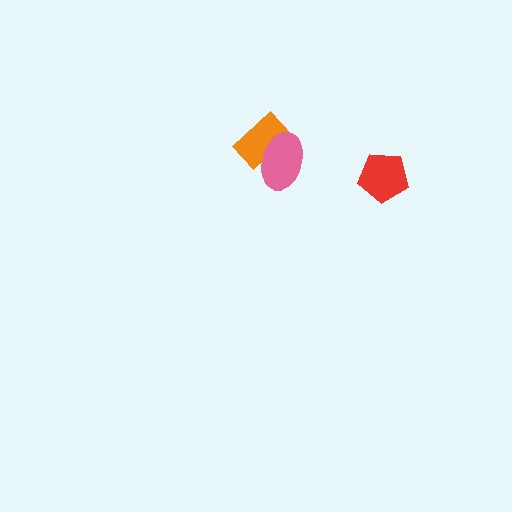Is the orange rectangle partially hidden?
Yes, it is partially covered by another shape.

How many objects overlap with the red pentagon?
0 objects overlap with the red pentagon.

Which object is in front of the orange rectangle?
The pink ellipse is in front of the orange rectangle.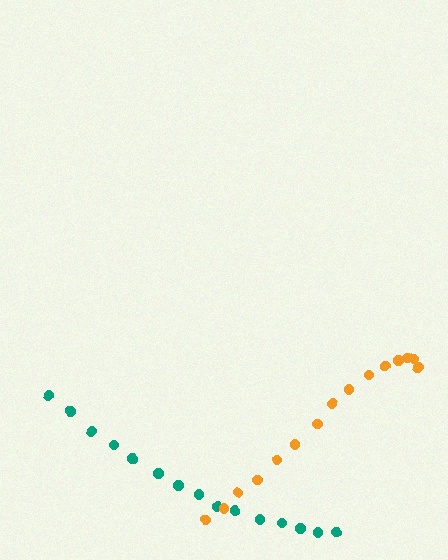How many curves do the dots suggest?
There are 2 distinct paths.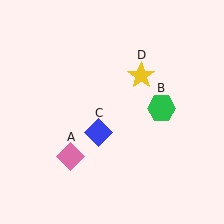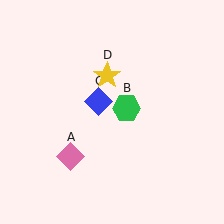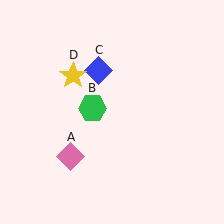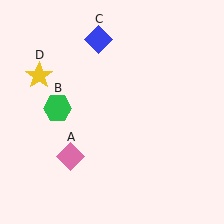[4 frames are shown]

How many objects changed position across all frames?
3 objects changed position: green hexagon (object B), blue diamond (object C), yellow star (object D).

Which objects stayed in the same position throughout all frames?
Pink diamond (object A) remained stationary.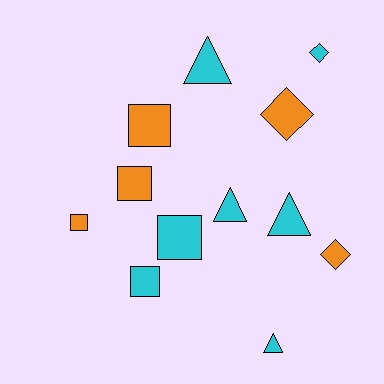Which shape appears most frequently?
Square, with 5 objects.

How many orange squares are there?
There are 3 orange squares.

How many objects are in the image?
There are 12 objects.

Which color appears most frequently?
Cyan, with 7 objects.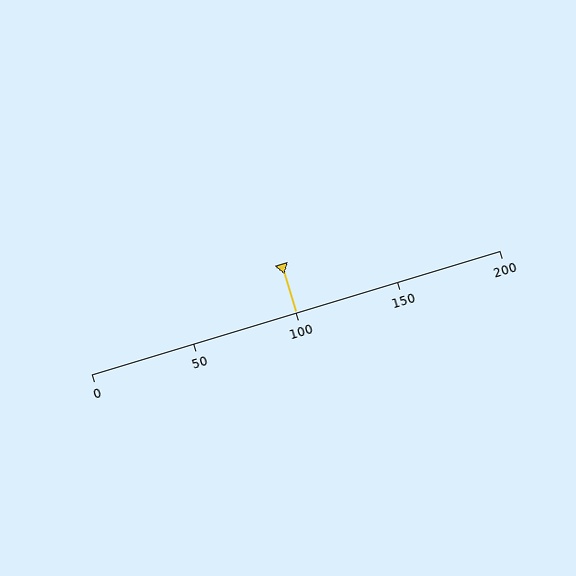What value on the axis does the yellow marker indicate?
The marker indicates approximately 100.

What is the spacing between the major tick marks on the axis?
The major ticks are spaced 50 apart.